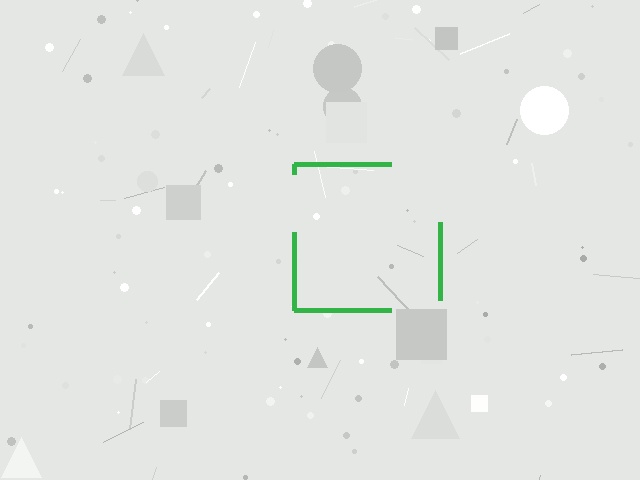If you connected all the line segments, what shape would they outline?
They would outline a square.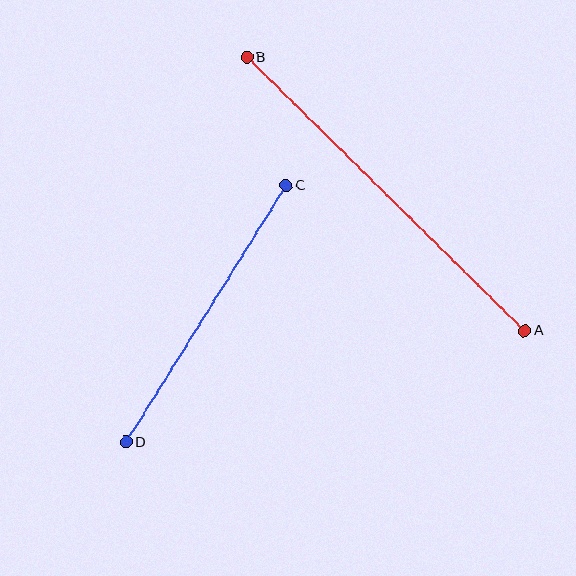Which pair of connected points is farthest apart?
Points A and B are farthest apart.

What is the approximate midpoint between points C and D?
The midpoint is at approximately (206, 314) pixels.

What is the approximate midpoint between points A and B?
The midpoint is at approximately (386, 194) pixels.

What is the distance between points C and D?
The distance is approximately 302 pixels.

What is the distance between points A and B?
The distance is approximately 390 pixels.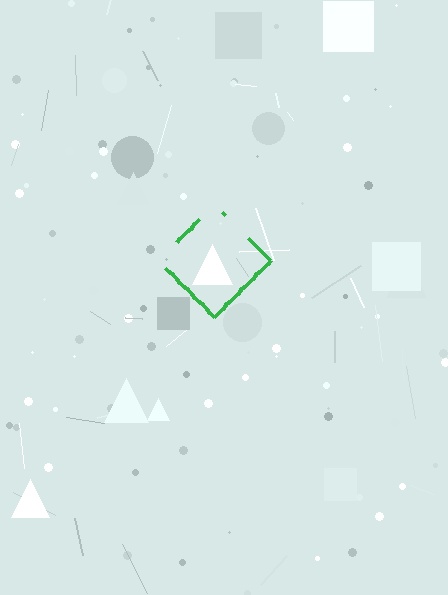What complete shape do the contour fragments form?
The contour fragments form a diamond.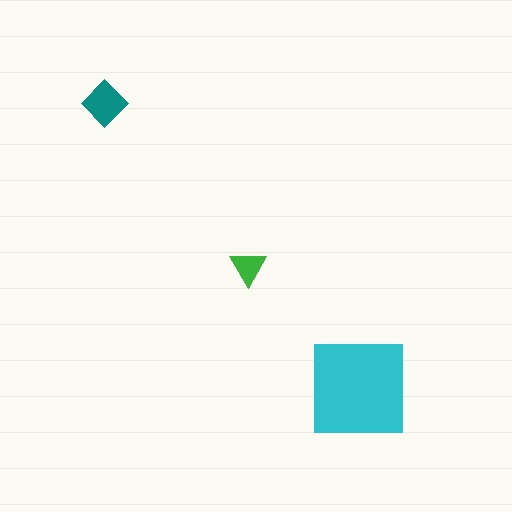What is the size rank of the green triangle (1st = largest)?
3rd.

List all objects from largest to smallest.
The cyan square, the teal diamond, the green triangle.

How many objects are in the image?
There are 3 objects in the image.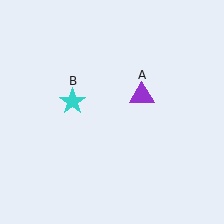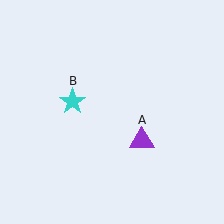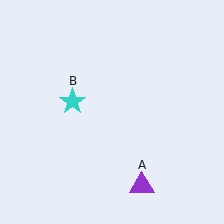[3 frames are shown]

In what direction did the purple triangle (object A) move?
The purple triangle (object A) moved down.